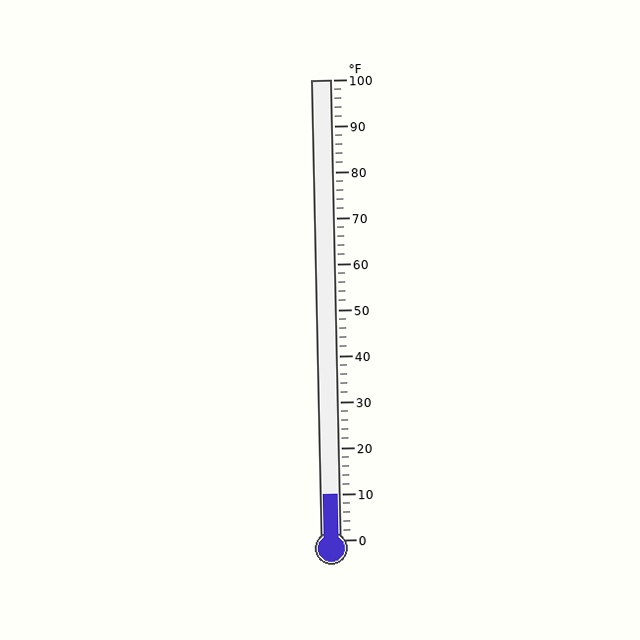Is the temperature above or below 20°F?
The temperature is below 20°F.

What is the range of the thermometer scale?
The thermometer scale ranges from 0°F to 100°F.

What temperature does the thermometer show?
The thermometer shows approximately 10°F.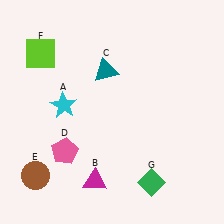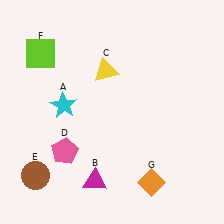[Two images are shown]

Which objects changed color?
C changed from teal to yellow. G changed from green to orange.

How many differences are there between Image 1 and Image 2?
There are 2 differences between the two images.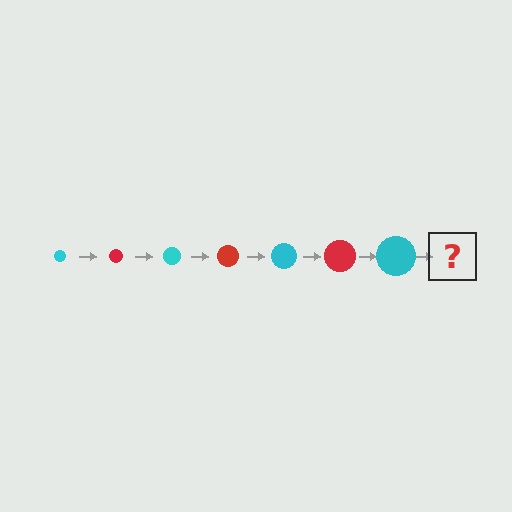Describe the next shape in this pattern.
It should be a red circle, larger than the previous one.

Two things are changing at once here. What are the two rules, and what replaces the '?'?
The two rules are that the circle grows larger each step and the color cycles through cyan and red. The '?' should be a red circle, larger than the previous one.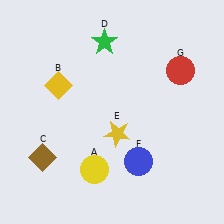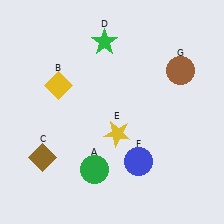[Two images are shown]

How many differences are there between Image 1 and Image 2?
There are 2 differences between the two images.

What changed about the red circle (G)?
In Image 1, G is red. In Image 2, it changed to brown.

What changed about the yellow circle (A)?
In Image 1, A is yellow. In Image 2, it changed to green.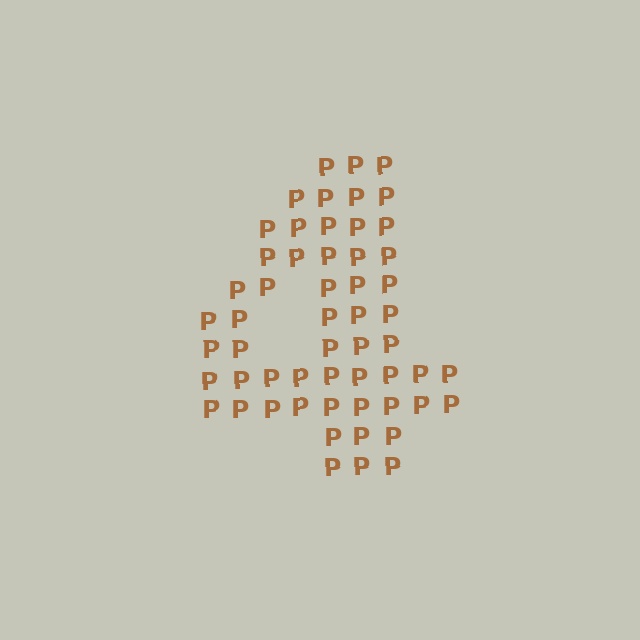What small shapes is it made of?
It is made of small letter P's.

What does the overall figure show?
The overall figure shows the digit 4.